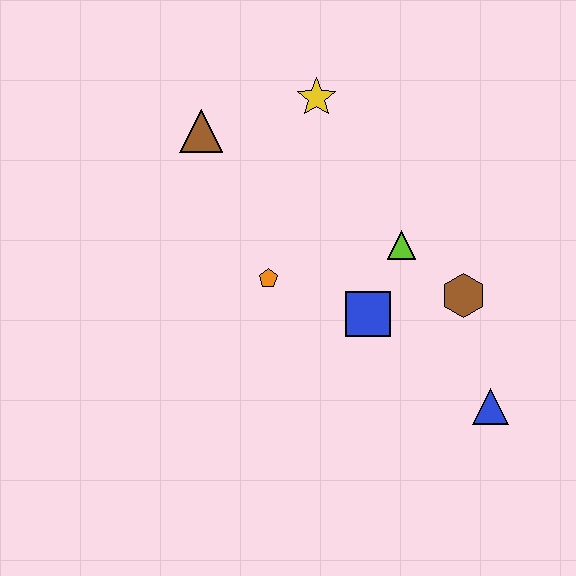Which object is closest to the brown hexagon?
The lime triangle is closest to the brown hexagon.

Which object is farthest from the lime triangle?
The brown triangle is farthest from the lime triangle.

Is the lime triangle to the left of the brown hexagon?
Yes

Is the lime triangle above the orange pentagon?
Yes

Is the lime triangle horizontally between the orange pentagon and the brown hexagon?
Yes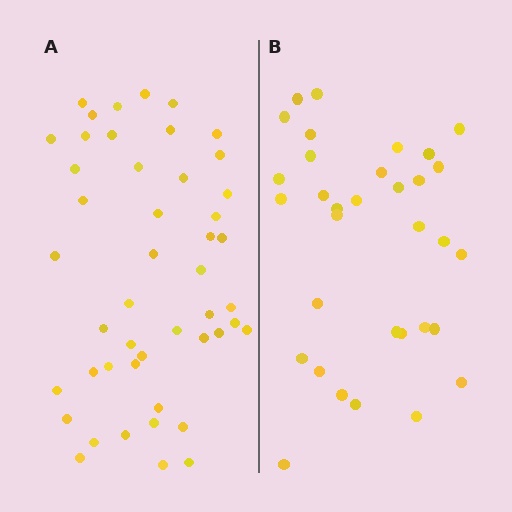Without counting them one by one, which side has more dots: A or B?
Region A (the left region) has more dots.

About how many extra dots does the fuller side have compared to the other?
Region A has approximately 15 more dots than region B.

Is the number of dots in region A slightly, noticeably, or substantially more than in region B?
Region A has noticeably more, but not dramatically so. The ratio is roughly 1.4 to 1.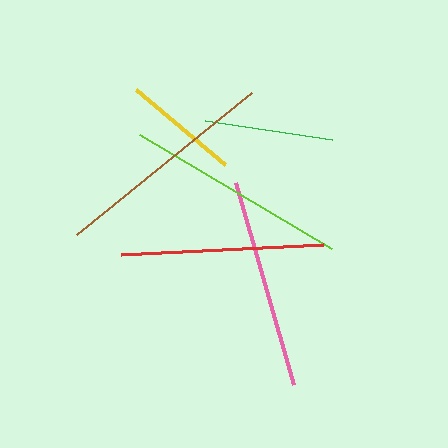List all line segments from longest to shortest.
From longest to shortest: brown, lime, pink, red, green, yellow.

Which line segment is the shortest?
The yellow line is the shortest at approximately 116 pixels.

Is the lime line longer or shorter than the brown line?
The brown line is longer than the lime line.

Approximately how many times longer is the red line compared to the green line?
The red line is approximately 1.6 times the length of the green line.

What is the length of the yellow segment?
The yellow segment is approximately 116 pixels long.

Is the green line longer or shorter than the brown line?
The brown line is longer than the green line.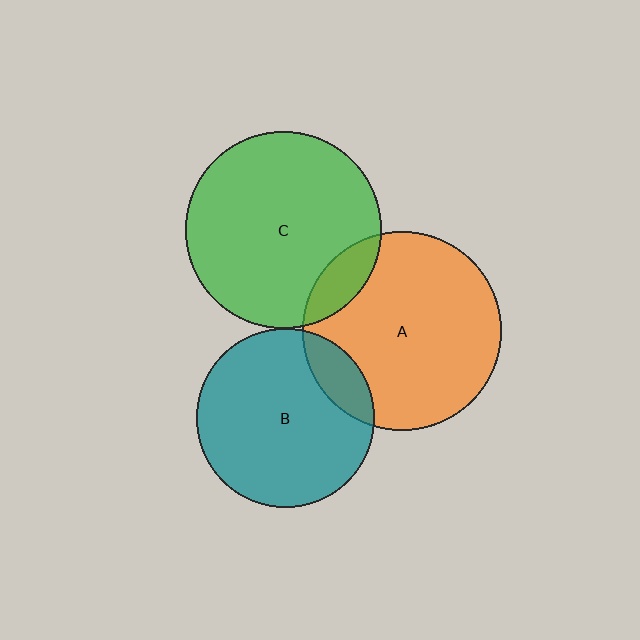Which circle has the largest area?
Circle A (orange).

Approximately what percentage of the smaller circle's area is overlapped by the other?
Approximately 15%.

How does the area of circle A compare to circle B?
Approximately 1.2 times.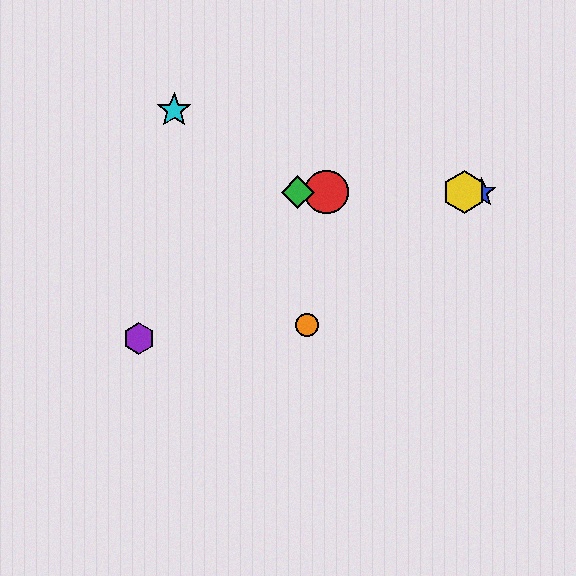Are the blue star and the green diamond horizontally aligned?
Yes, both are at y≈192.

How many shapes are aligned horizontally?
4 shapes (the red circle, the blue star, the green diamond, the yellow hexagon) are aligned horizontally.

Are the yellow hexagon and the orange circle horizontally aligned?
No, the yellow hexagon is at y≈192 and the orange circle is at y≈325.